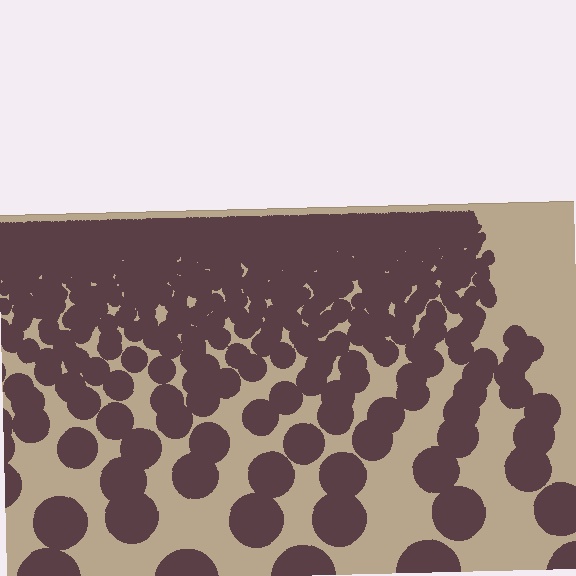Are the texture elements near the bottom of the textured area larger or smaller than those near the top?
Larger. Near the bottom, elements are closer to the viewer and appear at a bigger on-screen size.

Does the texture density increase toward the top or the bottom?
Density increases toward the top.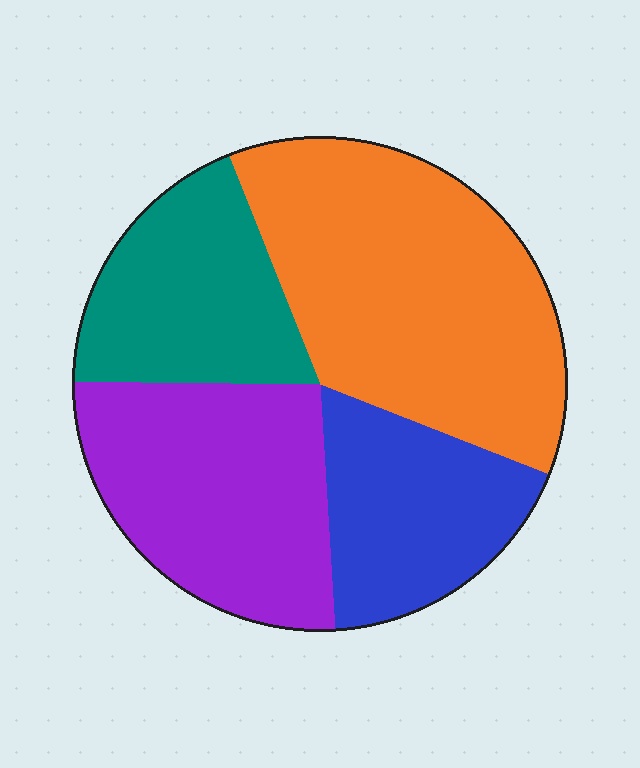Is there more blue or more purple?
Purple.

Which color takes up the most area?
Orange, at roughly 35%.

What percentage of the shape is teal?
Teal takes up about one fifth (1/5) of the shape.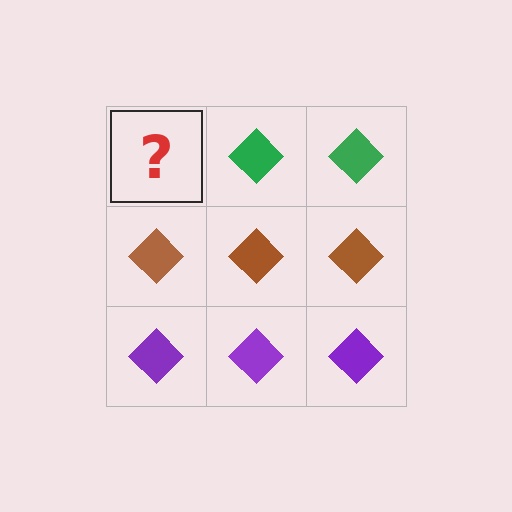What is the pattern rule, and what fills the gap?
The rule is that each row has a consistent color. The gap should be filled with a green diamond.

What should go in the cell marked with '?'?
The missing cell should contain a green diamond.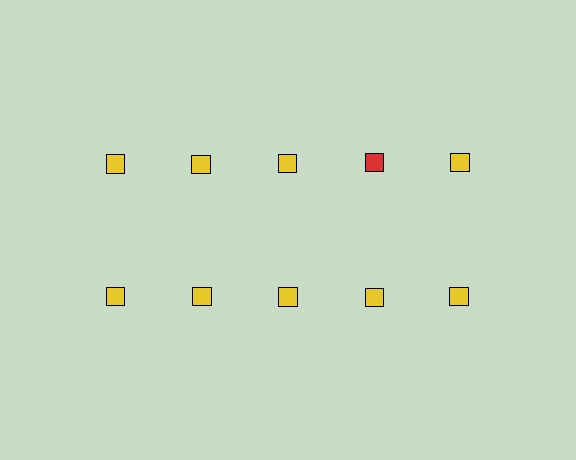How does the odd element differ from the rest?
It has a different color: red instead of yellow.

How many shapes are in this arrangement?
There are 10 shapes arranged in a grid pattern.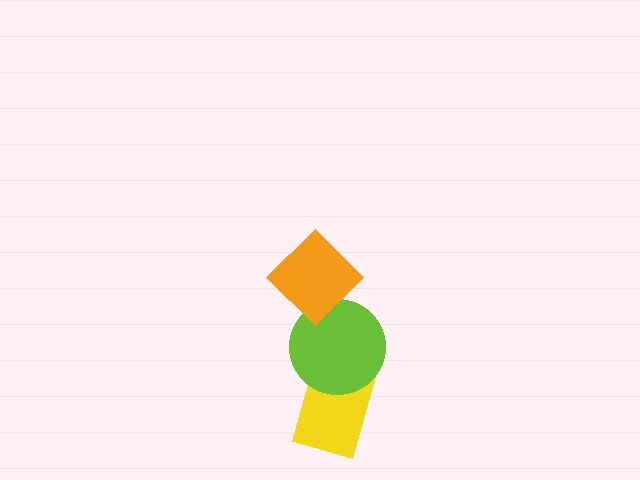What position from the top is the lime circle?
The lime circle is 2nd from the top.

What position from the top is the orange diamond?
The orange diamond is 1st from the top.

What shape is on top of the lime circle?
The orange diamond is on top of the lime circle.